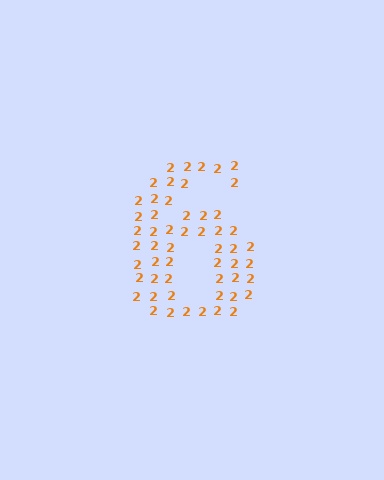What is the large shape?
The large shape is the digit 6.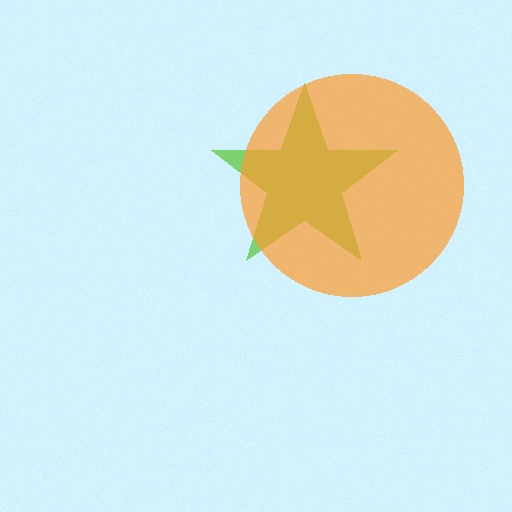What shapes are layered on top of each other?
The layered shapes are: a lime star, an orange circle.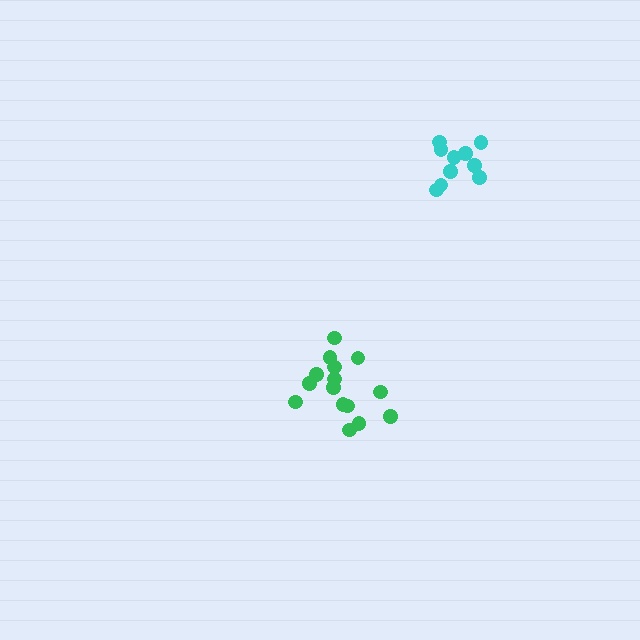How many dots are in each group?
Group 1: 10 dots, Group 2: 15 dots (25 total).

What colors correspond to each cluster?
The clusters are colored: cyan, green.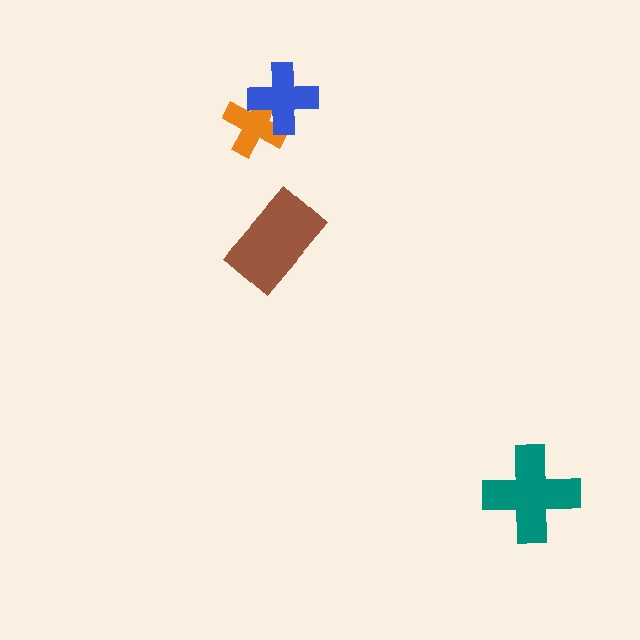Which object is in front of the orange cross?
The blue cross is in front of the orange cross.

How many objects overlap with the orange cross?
1 object overlaps with the orange cross.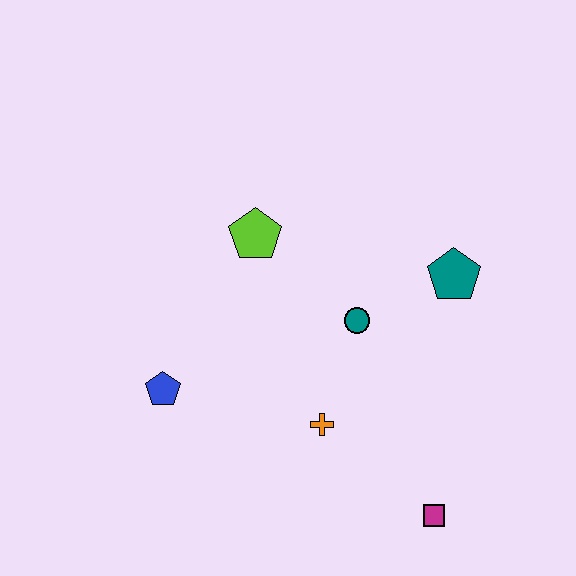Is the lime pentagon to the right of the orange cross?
No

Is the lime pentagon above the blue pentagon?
Yes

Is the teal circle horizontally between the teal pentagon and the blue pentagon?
Yes